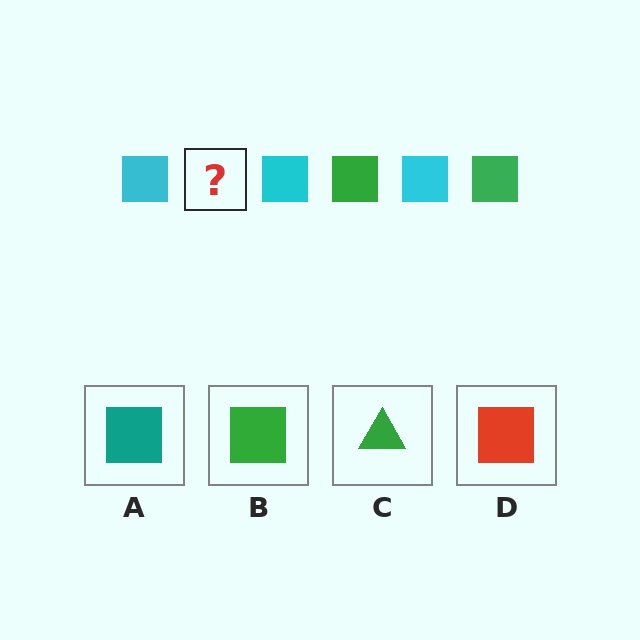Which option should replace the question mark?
Option B.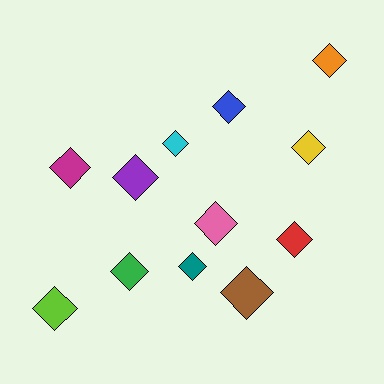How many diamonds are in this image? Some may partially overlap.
There are 12 diamonds.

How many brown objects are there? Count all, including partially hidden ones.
There is 1 brown object.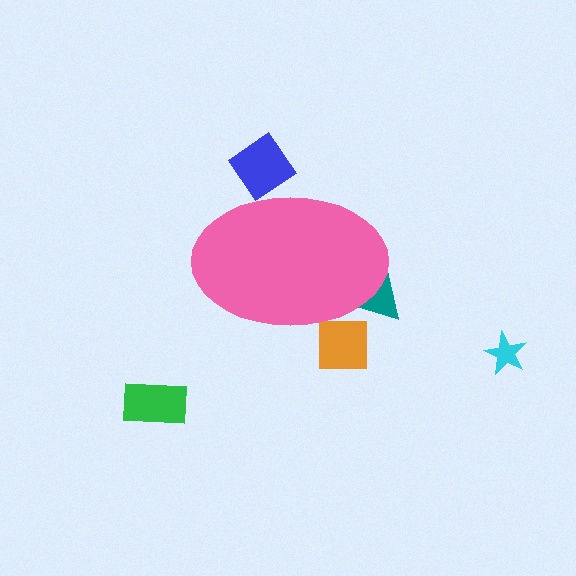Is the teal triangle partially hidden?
Yes, the teal triangle is partially hidden behind the pink ellipse.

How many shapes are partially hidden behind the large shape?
3 shapes are partially hidden.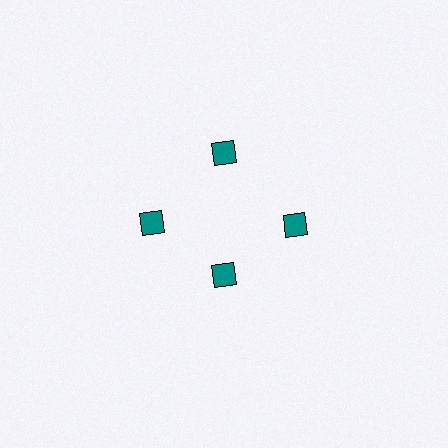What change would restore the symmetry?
The symmetry would be restored by moving it outward, back onto the ring so that all 4 diamonds sit at equal angles and equal distance from the center.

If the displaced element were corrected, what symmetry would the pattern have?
It would have 4-fold rotational symmetry — the pattern would map onto itself every 90 degrees.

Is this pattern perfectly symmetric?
No. The 4 teal diamonds are arranged in a ring, but one element near the 6 o'clock position is pulled inward toward the center, breaking the 4-fold rotational symmetry.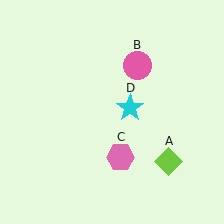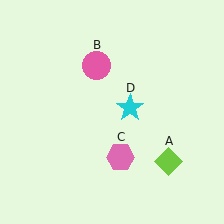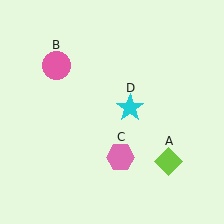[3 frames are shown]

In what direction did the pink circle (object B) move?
The pink circle (object B) moved left.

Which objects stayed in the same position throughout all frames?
Lime diamond (object A) and pink hexagon (object C) and cyan star (object D) remained stationary.